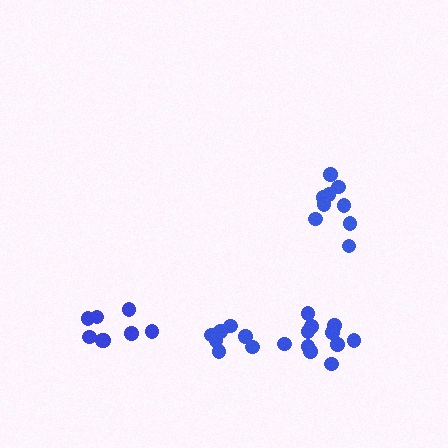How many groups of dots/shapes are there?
There are 4 groups.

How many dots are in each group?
Group 1: 7 dots, Group 2: 9 dots, Group 3: 8 dots, Group 4: 11 dots (35 total).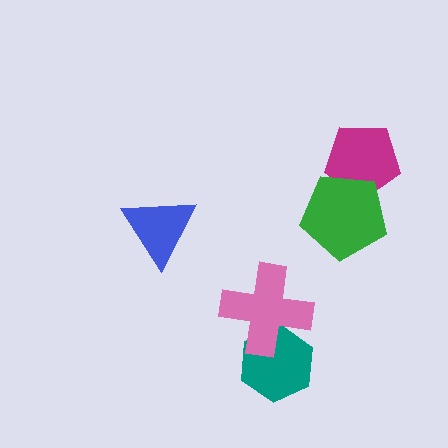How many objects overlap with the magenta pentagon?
1 object overlaps with the magenta pentagon.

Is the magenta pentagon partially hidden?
Yes, it is partially covered by another shape.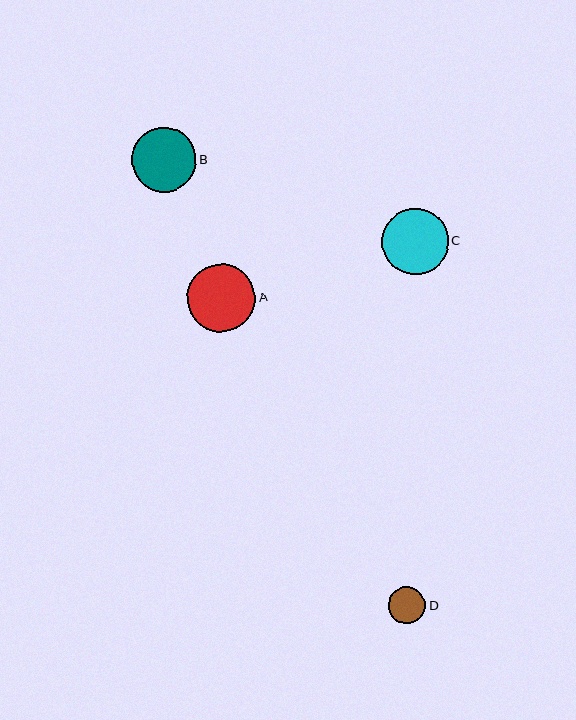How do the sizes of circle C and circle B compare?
Circle C and circle B are approximately the same size.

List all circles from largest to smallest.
From largest to smallest: A, C, B, D.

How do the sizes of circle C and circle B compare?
Circle C and circle B are approximately the same size.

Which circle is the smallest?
Circle D is the smallest with a size of approximately 37 pixels.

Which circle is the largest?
Circle A is the largest with a size of approximately 69 pixels.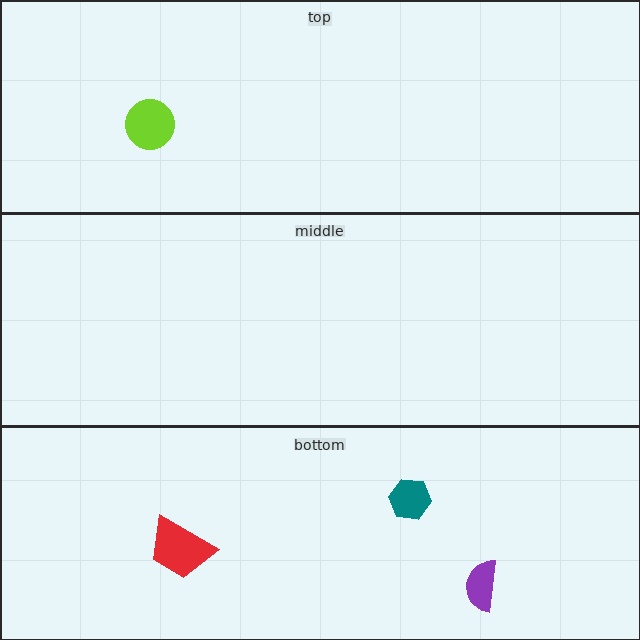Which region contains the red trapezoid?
The bottom region.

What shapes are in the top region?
The lime circle.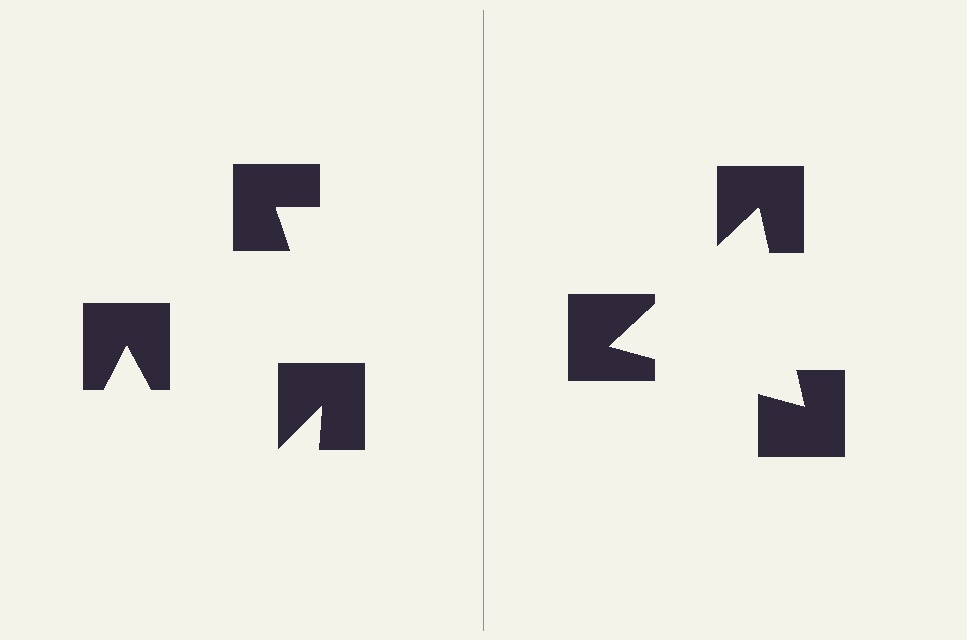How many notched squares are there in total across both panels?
6 — 3 on each side.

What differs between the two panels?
The notched squares are positioned identically on both sides; only the wedge orientations differ. On the right they align to a triangle; on the left they are misaligned.